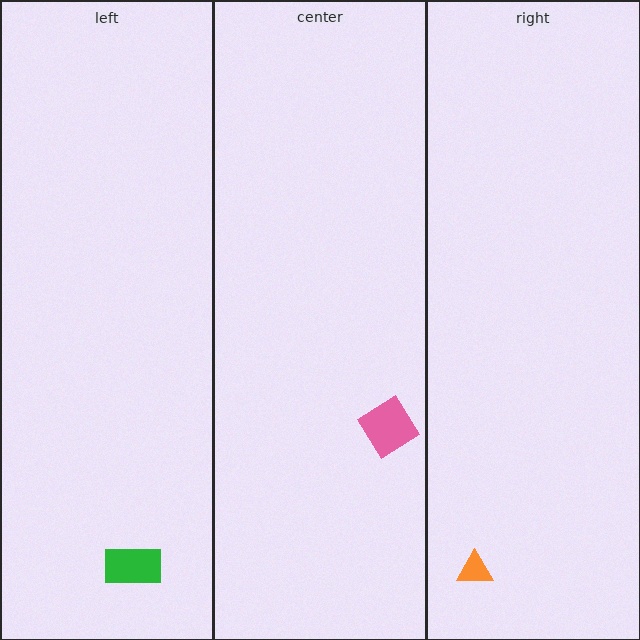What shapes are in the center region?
The pink diamond.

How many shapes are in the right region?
1.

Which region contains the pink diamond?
The center region.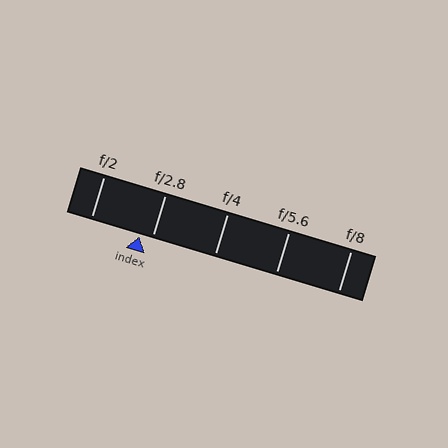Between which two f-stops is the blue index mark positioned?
The index mark is between f/2 and f/2.8.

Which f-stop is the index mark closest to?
The index mark is closest to f/2.8.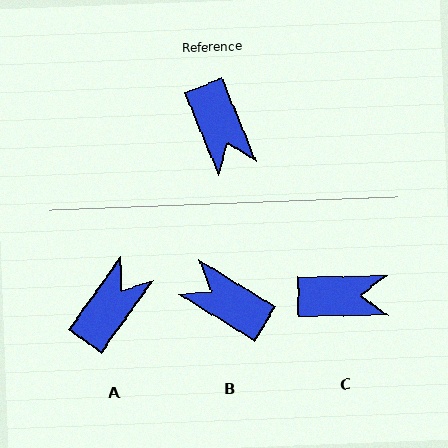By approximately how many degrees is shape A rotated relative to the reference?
Approximately 122 degrees counter-clockwise.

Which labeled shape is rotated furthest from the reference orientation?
B, about 143 degrees away.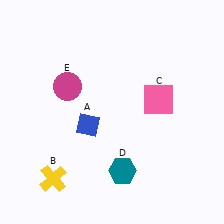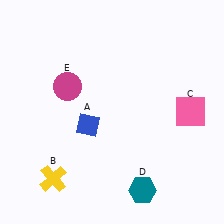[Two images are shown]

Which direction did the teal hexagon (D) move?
The teal hexagon (D) moved right.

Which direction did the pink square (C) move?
The pink square (C) moved right.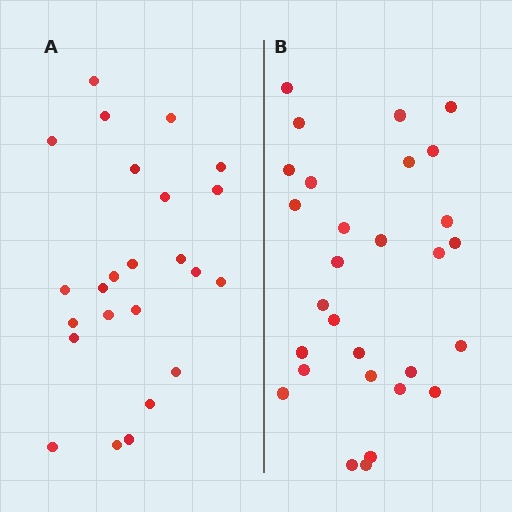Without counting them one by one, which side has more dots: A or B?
Region B (the right region) has more dots.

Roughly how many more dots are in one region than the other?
Region B has about 5 more dots than region A.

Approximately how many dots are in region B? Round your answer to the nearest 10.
About 30 dots. (The exact count is 29, which rounds to 30.)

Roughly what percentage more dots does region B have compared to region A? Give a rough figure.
About 20% more.